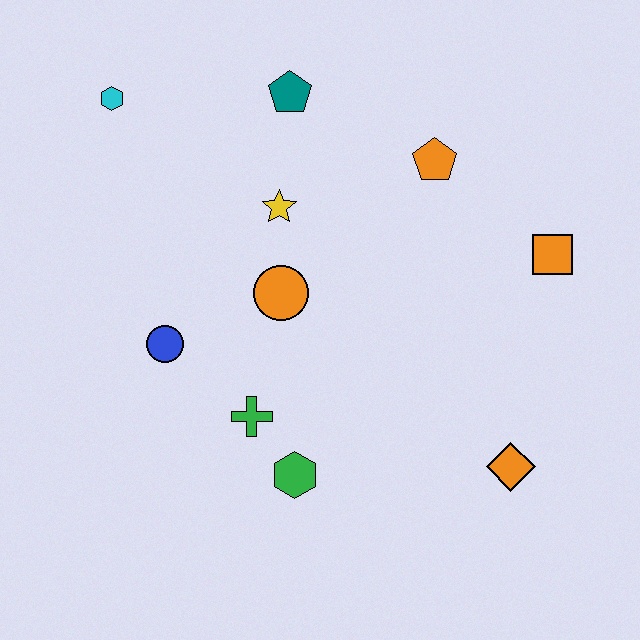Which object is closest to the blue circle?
The green cross is closest to the blue circle.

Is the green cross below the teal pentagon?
Yes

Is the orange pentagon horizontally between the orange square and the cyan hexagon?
Yes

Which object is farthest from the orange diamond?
The cyan hexagon is farthest from the orange diamond.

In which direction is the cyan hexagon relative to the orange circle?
The cyan hexagon is above the orange circle.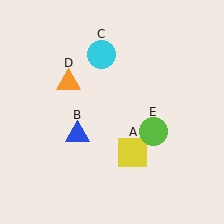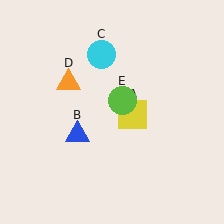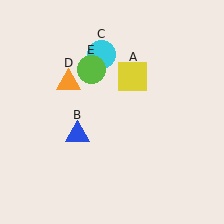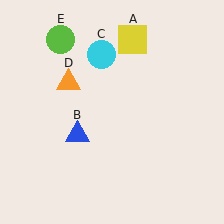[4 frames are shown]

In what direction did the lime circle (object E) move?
The lime circle (object E) moved up and to the left.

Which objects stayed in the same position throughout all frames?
Blue triangle (object B) and cyan circle (object C) and orange triangle (object D) remained stationary.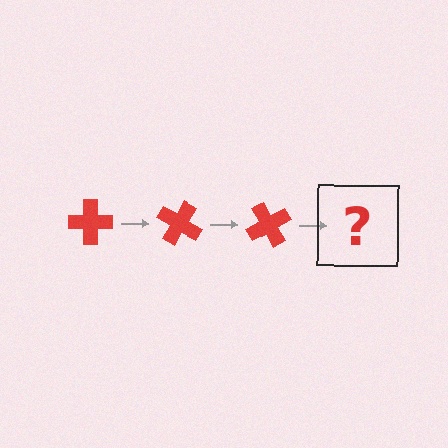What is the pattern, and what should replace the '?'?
The pattern is that the cross rotates 30 degrees each step. The '?' should be a red cross rotated 90 degrees.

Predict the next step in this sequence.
The next step is a red cross rotated 90 degrees.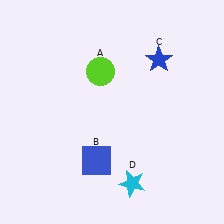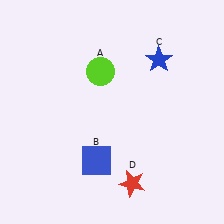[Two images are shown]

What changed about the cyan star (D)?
In Image 1, D is cyan. In Image 2, it changed to red.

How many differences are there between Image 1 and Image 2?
There is 1 difference between the two images.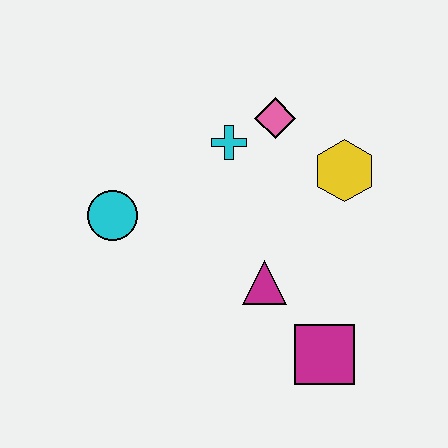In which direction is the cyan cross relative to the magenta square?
The cyan cross is above the magenta square.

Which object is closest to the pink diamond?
The cyan cross is closest to the pink diamond.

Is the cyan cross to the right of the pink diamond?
No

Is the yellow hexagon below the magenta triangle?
No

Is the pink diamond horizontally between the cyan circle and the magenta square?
Yes